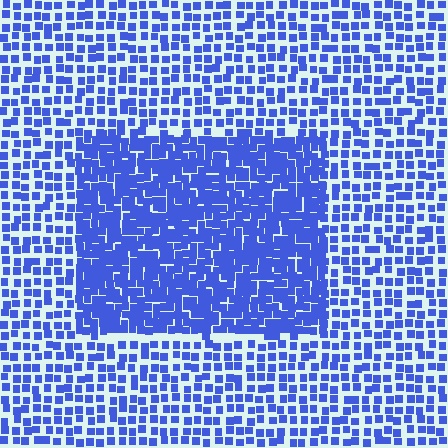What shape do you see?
I see a rectangle.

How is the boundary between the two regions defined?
The boundary is defined by a change in element density (approximately 2.0x ratio). All elements are the same color, size, and shape.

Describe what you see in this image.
The image contains small blue elements arranged at two different densities. A rectangle-shaped region is visible where the elements are more densely packed than the surrounding area.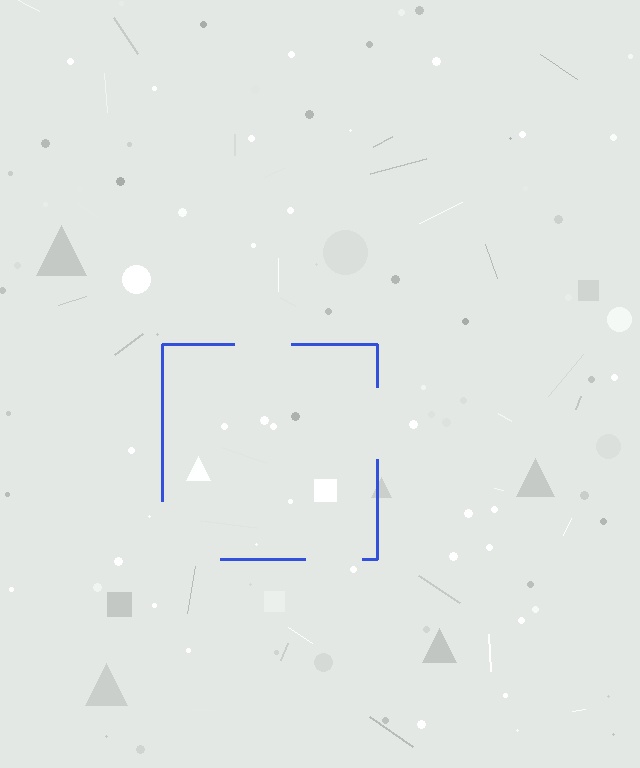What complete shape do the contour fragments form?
The contour fragments form a square.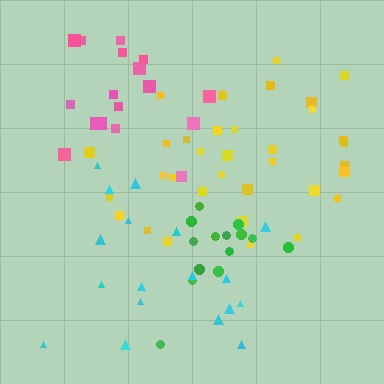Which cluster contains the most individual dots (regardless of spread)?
Yellow (34).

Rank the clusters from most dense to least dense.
green, yellow, pink, cyan.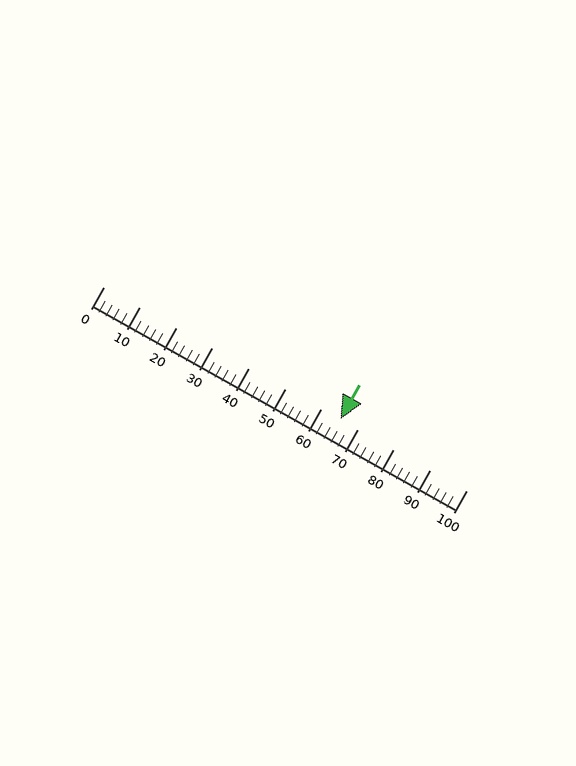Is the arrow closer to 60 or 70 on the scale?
The arrow is closer to 70.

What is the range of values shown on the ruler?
The ruler shows values from 0 to 100.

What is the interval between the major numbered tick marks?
The major tick marks are spaced 10 units apart.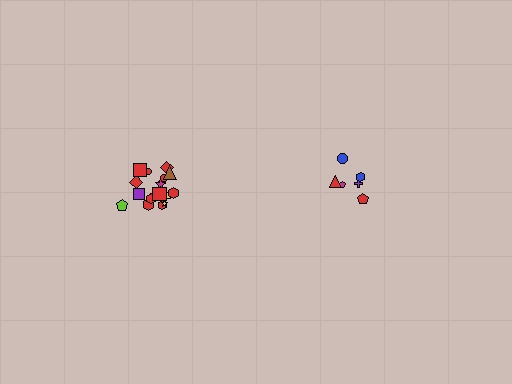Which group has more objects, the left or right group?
The left group.